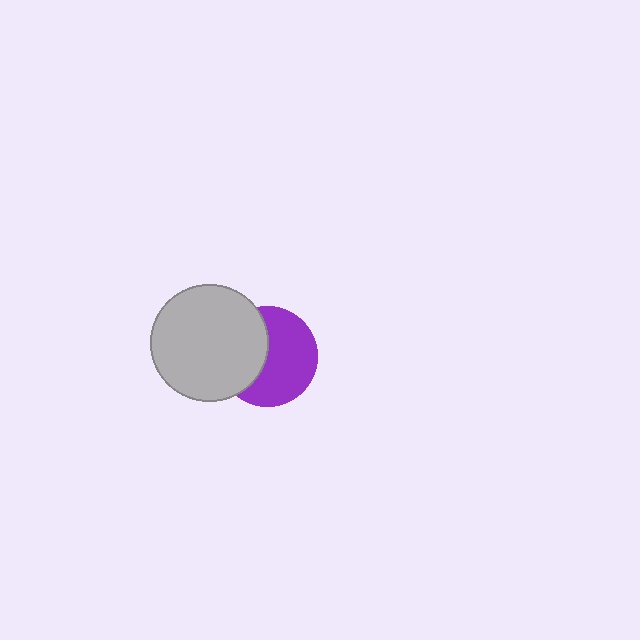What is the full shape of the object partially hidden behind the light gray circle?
The partially hidden object is a purple circle.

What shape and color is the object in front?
The object in front is a light gray circle.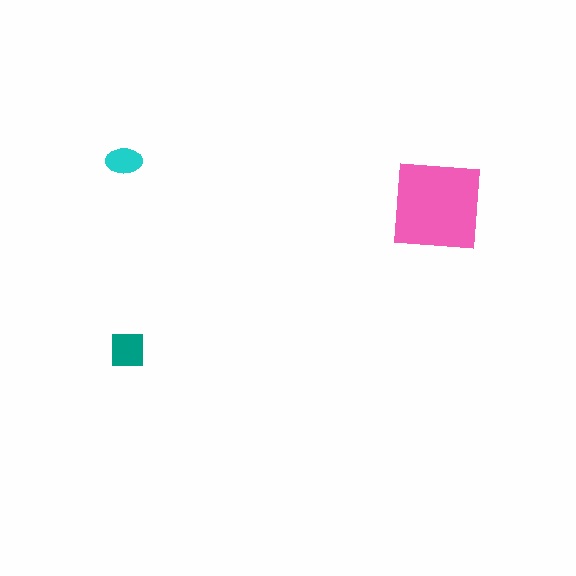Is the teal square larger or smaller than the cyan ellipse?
Larger.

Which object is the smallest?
The cyan ellipse.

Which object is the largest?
The pink square.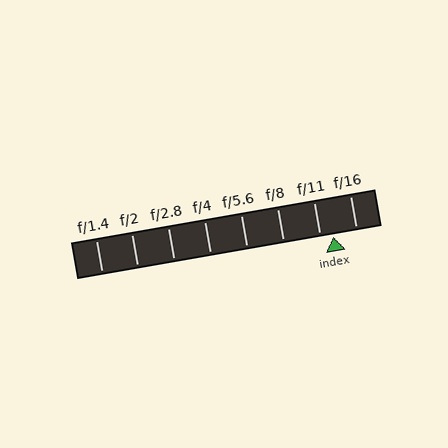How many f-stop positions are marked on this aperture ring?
There are 8 f-stop positions marked.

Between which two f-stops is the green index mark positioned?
The index mark is between f/11 and f/16.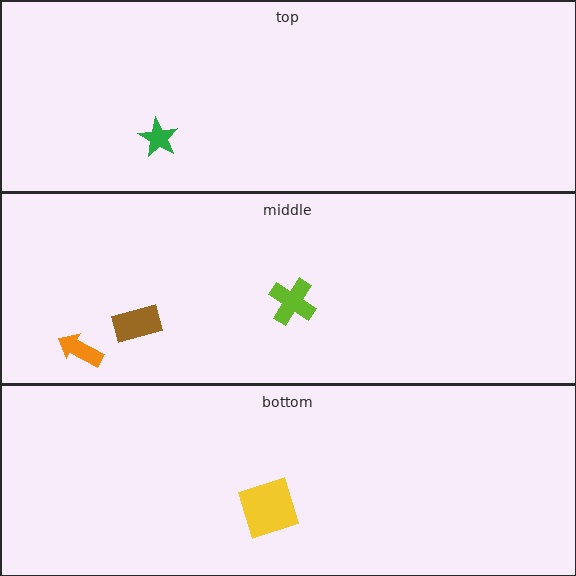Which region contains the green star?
The top region.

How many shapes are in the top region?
1.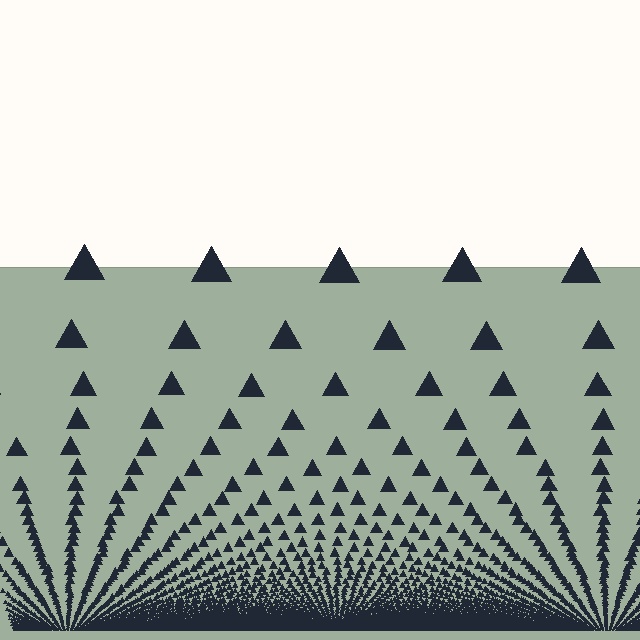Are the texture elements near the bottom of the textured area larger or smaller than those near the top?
Smaller. The gradient is inverted — elements near the bottom are smaller and denser.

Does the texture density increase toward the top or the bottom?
Density increases toward the bottom.